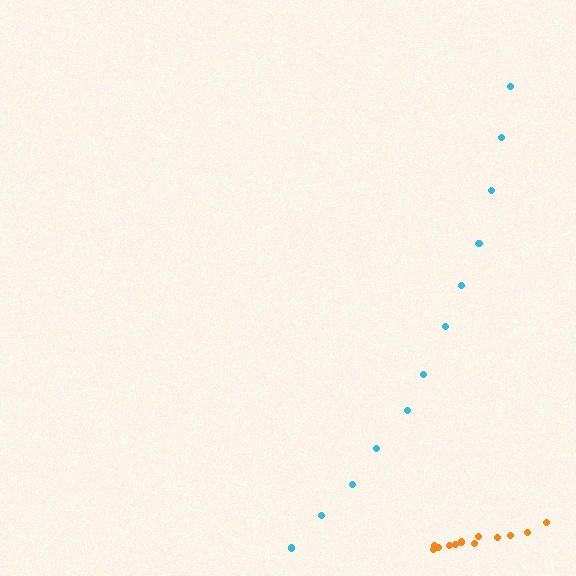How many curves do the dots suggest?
There are 2 distinct paths.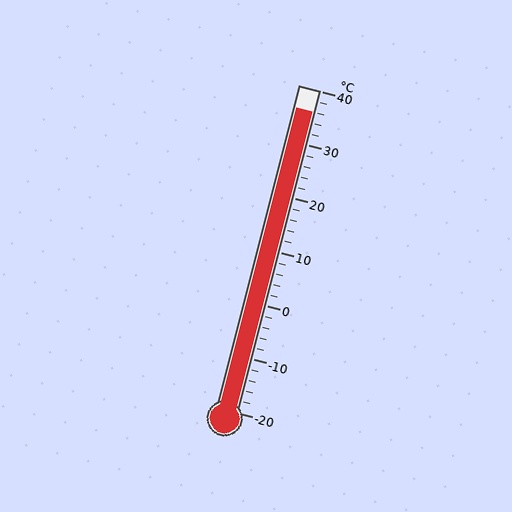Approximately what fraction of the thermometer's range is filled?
The thermometer is filled to approximately 95% of its range.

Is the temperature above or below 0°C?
The temperature is above 0°C.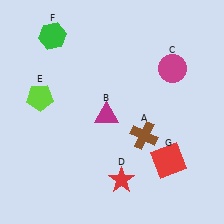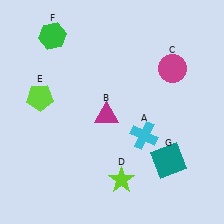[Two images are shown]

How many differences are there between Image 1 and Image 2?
There are 3 differences between the two images.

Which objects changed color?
A changed from brown to cyan. D changed from red to lime. G changed from red to teal.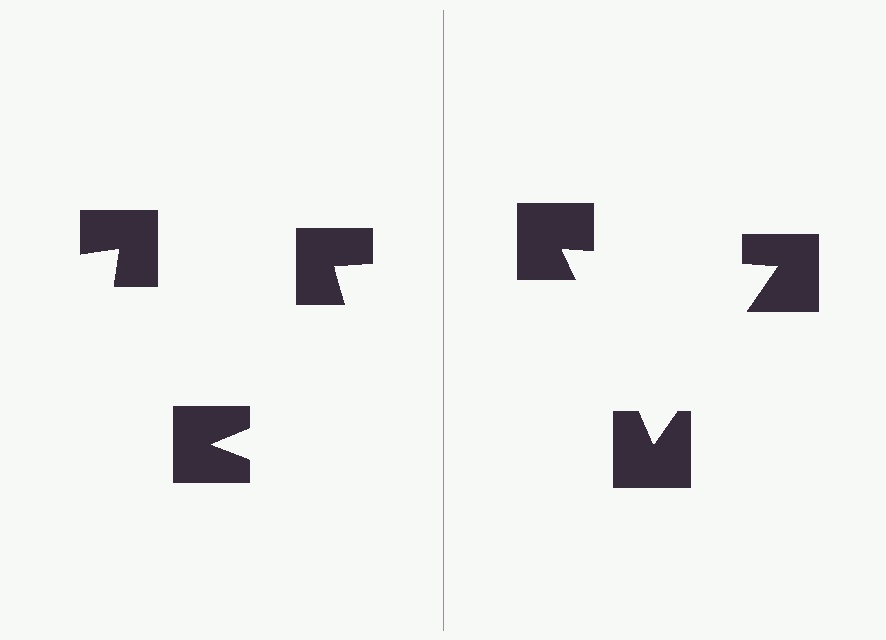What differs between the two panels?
The notched squares are positioned identically on both sides; only the wedge orientations differ. On the right they align to a triangle; on the left they are misaligned.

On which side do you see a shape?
An illusory triangle appears on the right side. On the left side the wedge cuts are rotated, so no coherent shape forms.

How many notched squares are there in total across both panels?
6 — 3 on each side.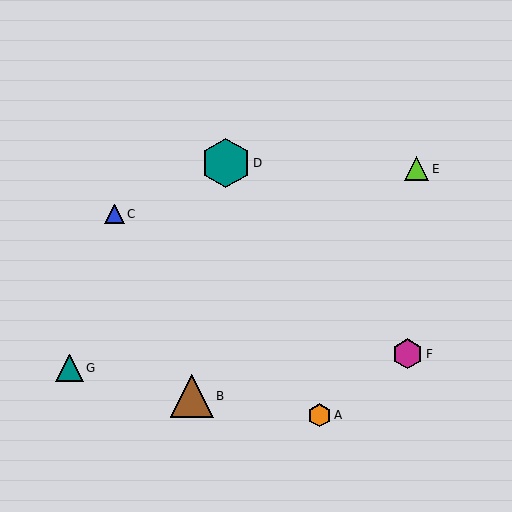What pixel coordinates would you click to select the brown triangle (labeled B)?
Click at (192, 396) to select the brown triangle B.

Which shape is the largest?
The teal hexagon (labeled D) is the largest.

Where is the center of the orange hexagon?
The center of the orange hexagon is at (320, 415).